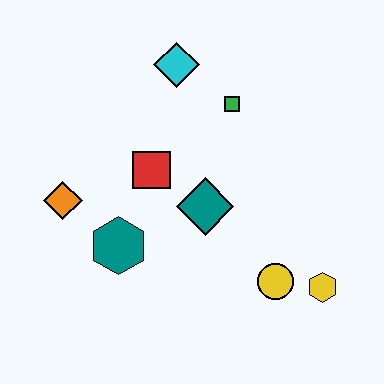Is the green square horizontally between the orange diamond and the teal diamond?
No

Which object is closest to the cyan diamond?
The green square is closest to the cyan diamond.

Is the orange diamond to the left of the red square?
Yes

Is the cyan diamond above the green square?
Yes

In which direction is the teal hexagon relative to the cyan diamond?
The teal hexagon is below the cyan diamond.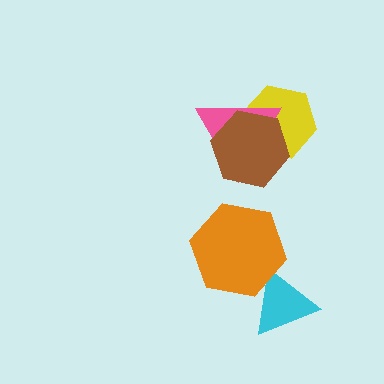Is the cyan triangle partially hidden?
Yes, it is partially covered by another shape.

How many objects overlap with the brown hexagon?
2 objects overlap with the brown hexagon.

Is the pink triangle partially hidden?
Yes, it is partially covered by another shape.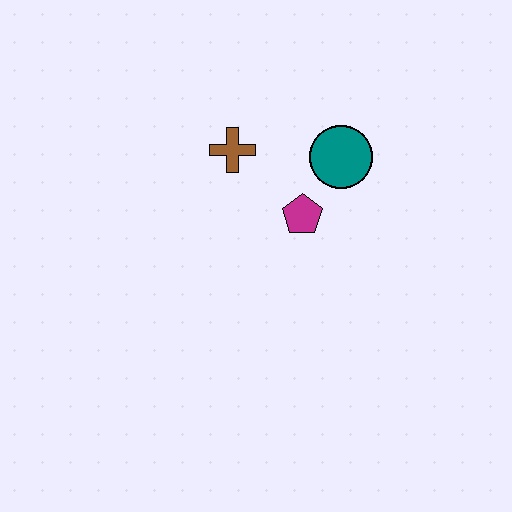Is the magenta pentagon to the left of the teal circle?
Yes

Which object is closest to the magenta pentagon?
The teal circle is closest to the magenta pentagon.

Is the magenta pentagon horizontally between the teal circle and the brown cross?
Yes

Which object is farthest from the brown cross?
The teal circle is farthest from the brown cross.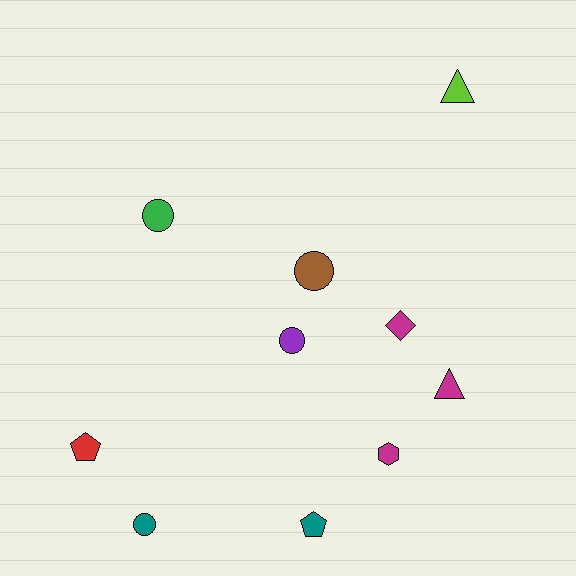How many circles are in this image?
There are 4 circles.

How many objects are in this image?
There are 10 objects.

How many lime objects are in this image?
There is 1 lime object.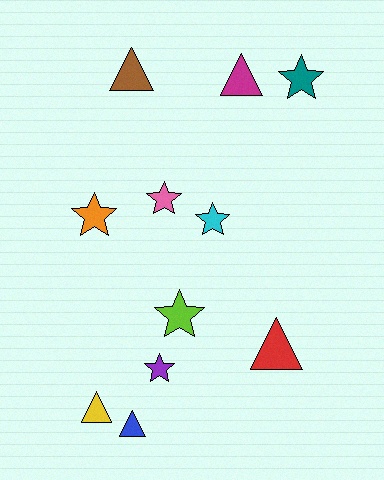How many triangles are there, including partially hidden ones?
There are 5 triangles.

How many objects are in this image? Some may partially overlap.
There are 11 objects.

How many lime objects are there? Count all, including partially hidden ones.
There is 1 lime object.